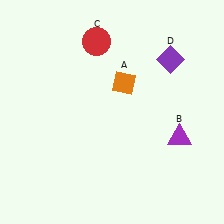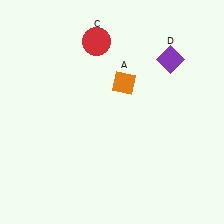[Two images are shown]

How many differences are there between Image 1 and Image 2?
There is 1 difference between the two images.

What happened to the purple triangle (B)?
The purple triangle (B) was removed in Image 2. It was in the bottom-right area of Image 1.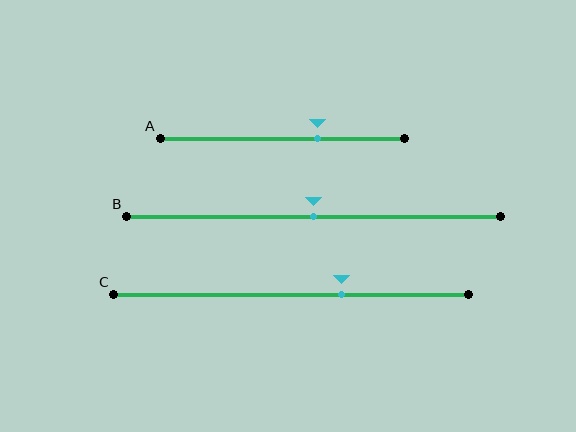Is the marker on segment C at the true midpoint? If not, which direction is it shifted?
No, the marker on segment C is shifted to the right by about 14% of the segment length.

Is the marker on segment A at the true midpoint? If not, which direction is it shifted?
No, the marker on segment A is shifted to the right by about 14% of the segment length.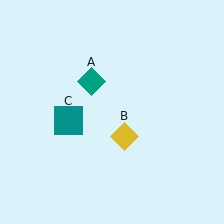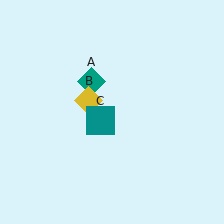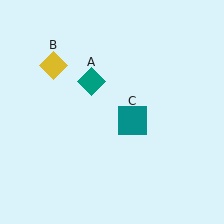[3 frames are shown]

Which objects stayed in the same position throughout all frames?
Teal diamond (object A) remained stationary.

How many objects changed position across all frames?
2 objects changed position: yellow diamond (object B), teal square (object C).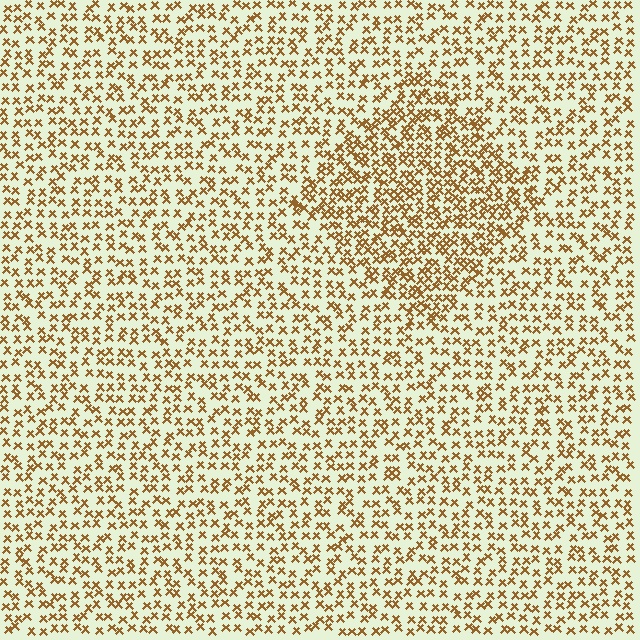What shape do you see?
I see a diamond.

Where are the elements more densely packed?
The elements are more densely packed inside the diamond boundary.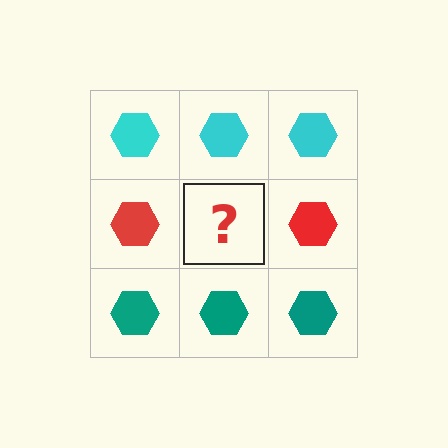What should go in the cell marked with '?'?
The missing cell should contain a red hexagon.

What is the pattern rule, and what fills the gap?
The rule is that each row has a consistent color. The gap should be filled with a red hexagon.